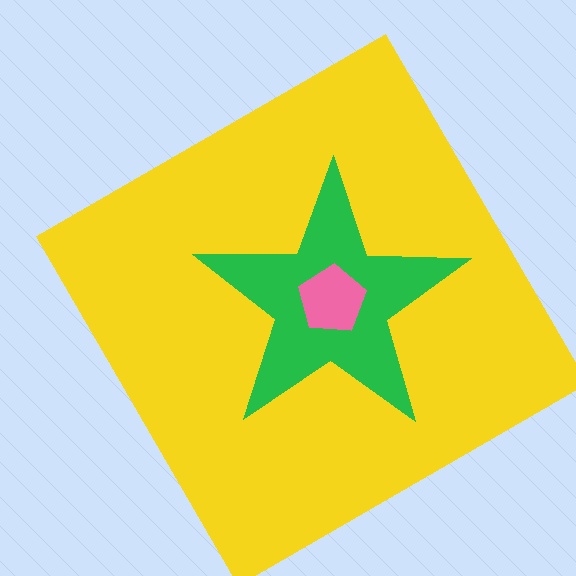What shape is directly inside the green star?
The pink pentagon.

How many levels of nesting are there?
3.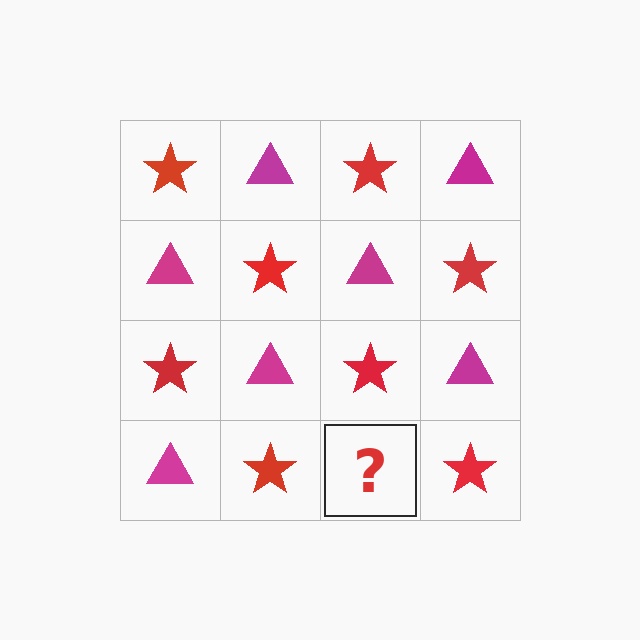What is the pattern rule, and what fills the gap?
The rule is that it alternates red star and magenta triangle in a checkerboard pattern. The gap should be filled with a magenta triangle.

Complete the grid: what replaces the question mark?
The question mark should be replaced with a magenta triangle.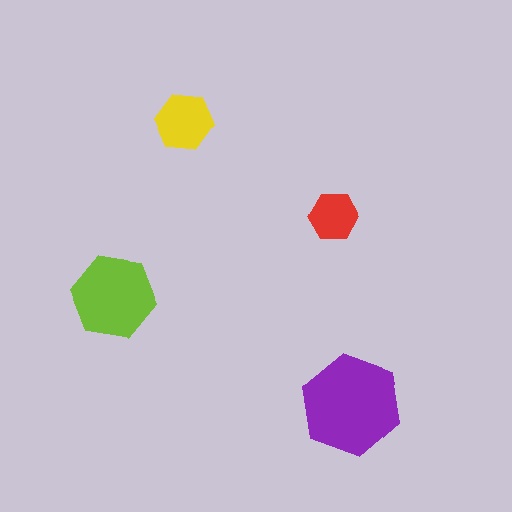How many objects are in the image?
There are 4 objects in the image.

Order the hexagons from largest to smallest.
the purple one, the lime one, the yellow one, the red one.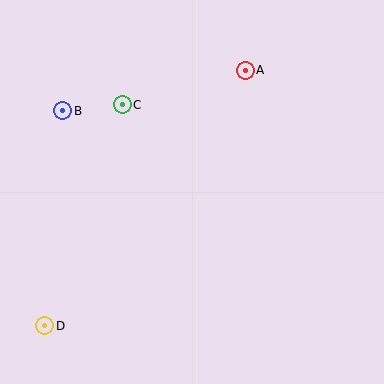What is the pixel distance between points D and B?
The distance between D and B is 216 pixels.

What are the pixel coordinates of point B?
Point B is at (63, 111).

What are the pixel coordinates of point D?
Point D is at (45, 326).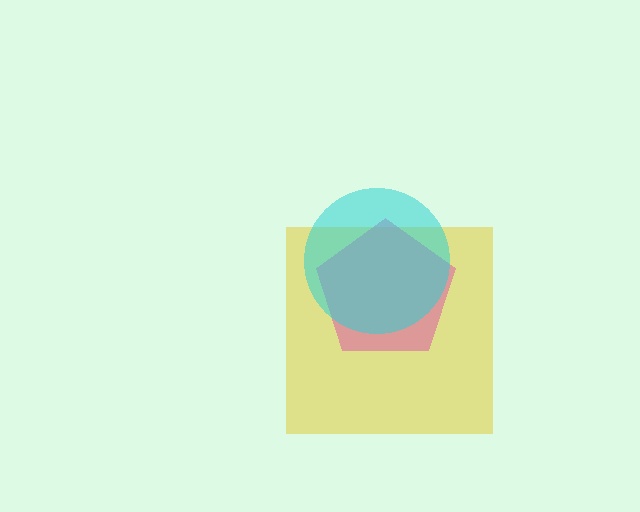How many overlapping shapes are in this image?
There are 3 overlapping shapes in the image.